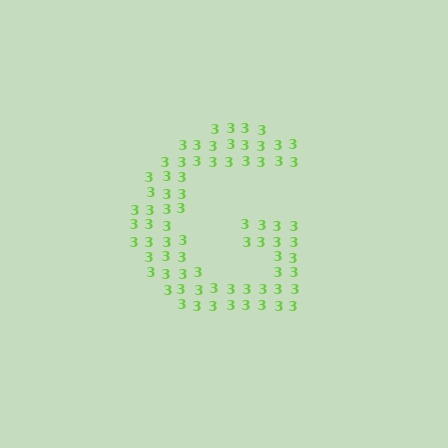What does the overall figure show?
The overall figure shows the letter G.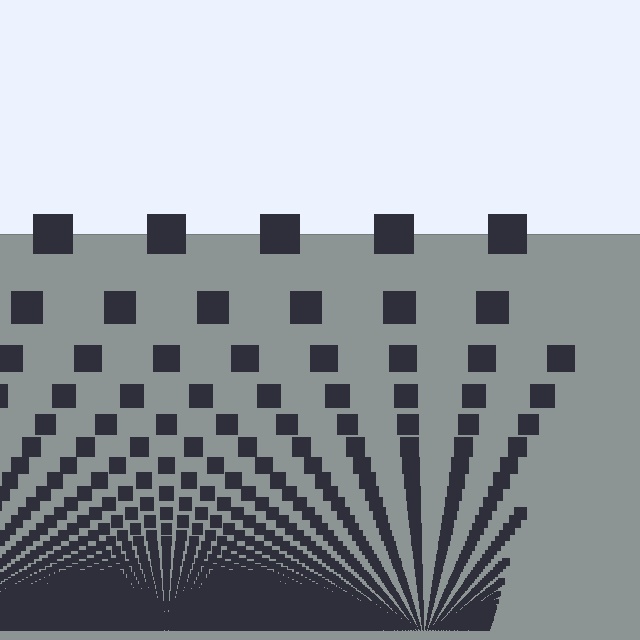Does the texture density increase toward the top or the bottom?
Density increases toward the bottom.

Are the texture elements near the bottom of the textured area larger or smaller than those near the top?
Smaller. The gradient is inverted — elements near the bottom are smaller and denser.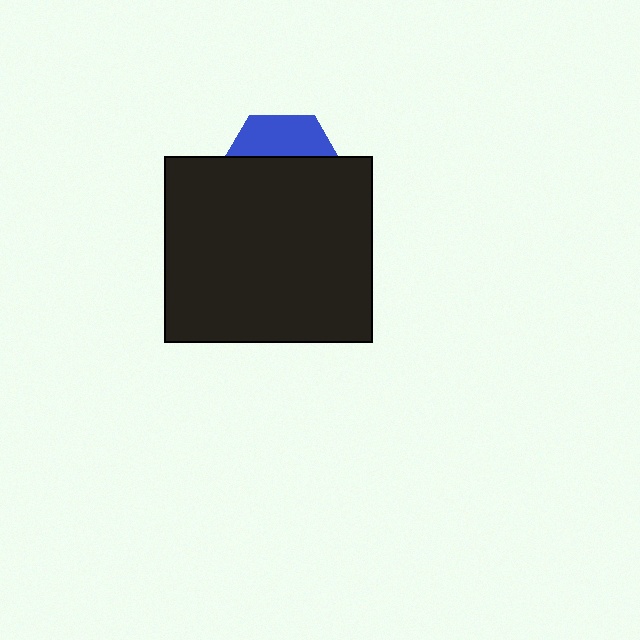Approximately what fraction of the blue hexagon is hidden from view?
Roughly 68% of the blue hexagon is hidden behind the black rectangle.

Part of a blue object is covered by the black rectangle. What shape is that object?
It is a hexagon.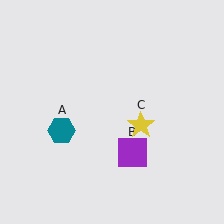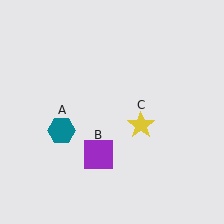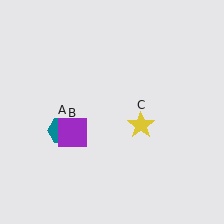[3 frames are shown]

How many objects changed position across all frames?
1 object changed position: purple square (object B).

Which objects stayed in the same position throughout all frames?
Teal hexagon (object A) and yellow star (object C) remained stationary.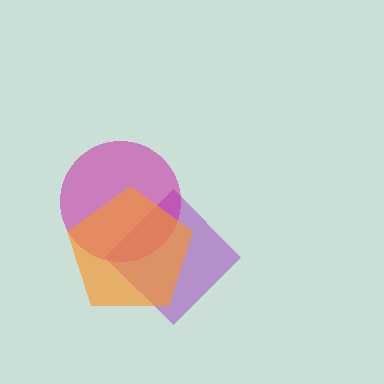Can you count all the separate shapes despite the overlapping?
Yes, there are 3 separate shapes.